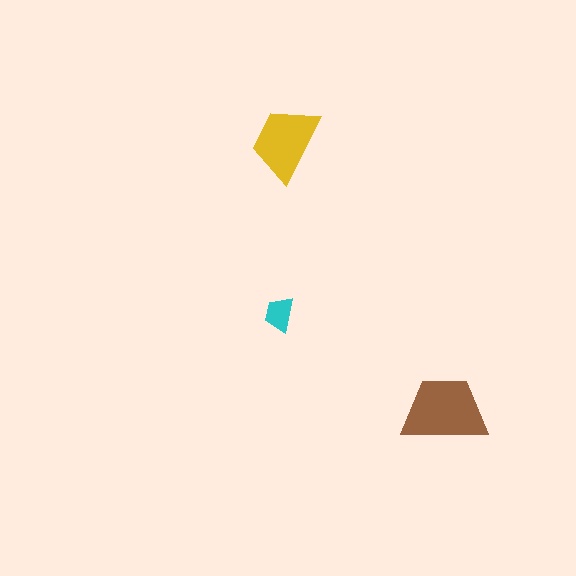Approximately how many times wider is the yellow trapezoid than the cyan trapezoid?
About 2 times wider.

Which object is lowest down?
The brown trapezoid is bottommost.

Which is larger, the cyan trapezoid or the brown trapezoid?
The brown one.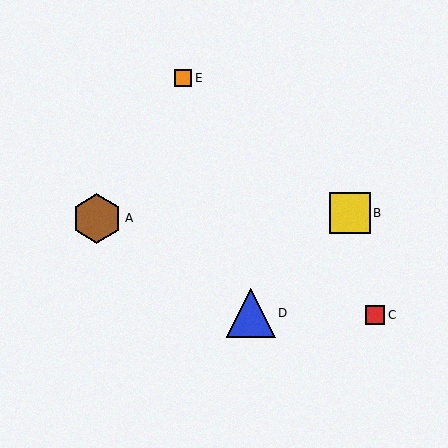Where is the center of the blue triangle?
The center of the blue triangle is at (251, 313).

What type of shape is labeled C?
Shape C is a red square.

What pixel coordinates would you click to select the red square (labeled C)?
Click at (375, 315) to select the red square C.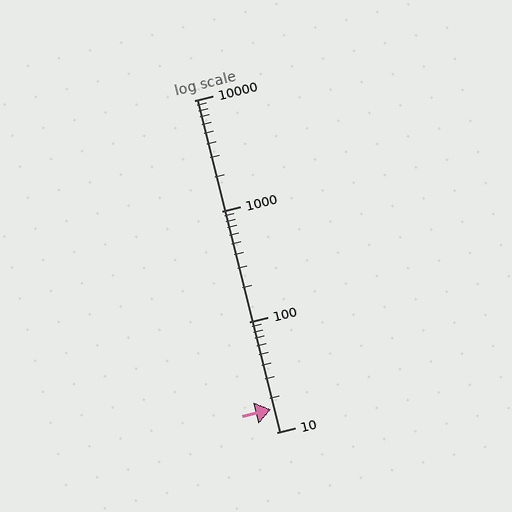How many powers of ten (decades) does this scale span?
The scale spans 3 decades, from 10 to 10000.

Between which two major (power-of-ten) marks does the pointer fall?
The pointer is between 10 and 100.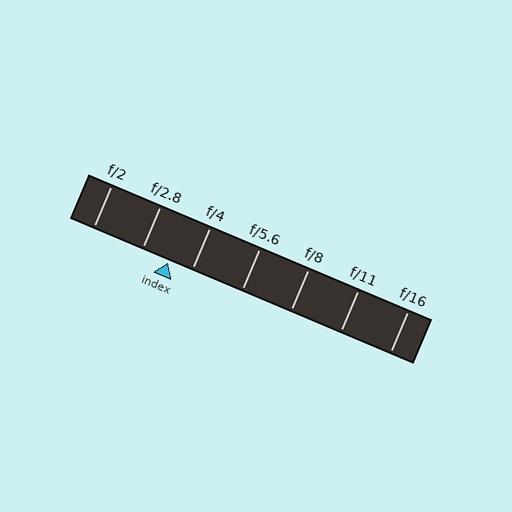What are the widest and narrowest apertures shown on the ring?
The widest aperture shown is f/2 and the narrowest is f/16.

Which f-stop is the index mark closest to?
The index mark is closest to f/4.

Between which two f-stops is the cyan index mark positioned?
The index mark is between f/2.8 and f/4.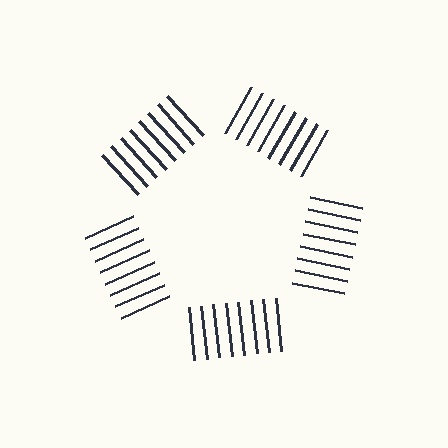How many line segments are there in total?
40 — 8 along each of the 5 edges.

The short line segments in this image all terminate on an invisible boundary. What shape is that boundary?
An illusory pentagon — the line segments terminate on its edges but no continuous stroke is drawn.